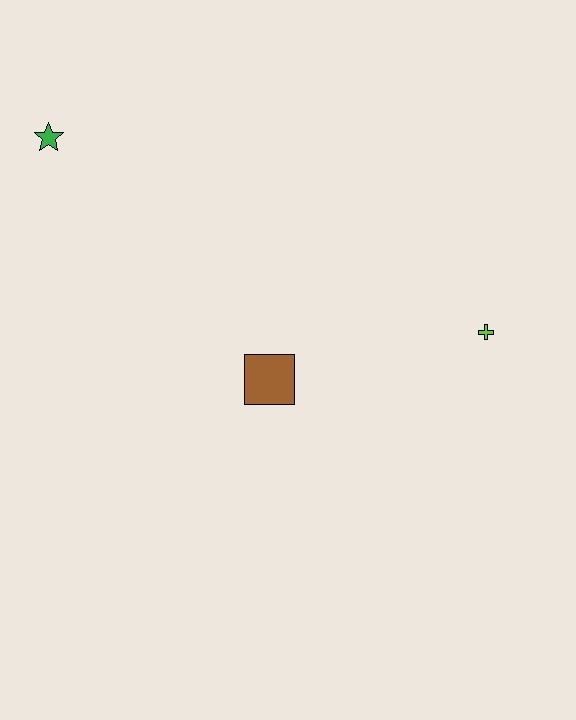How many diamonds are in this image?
There are no diamonds.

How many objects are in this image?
There are 3 objects.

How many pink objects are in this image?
There are no pink objects.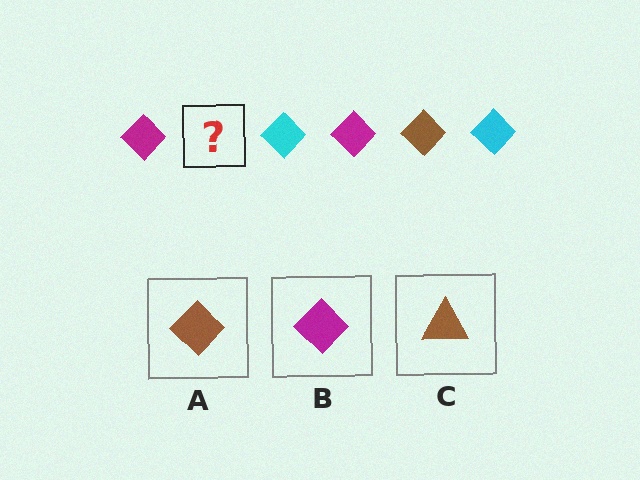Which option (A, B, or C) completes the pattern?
A.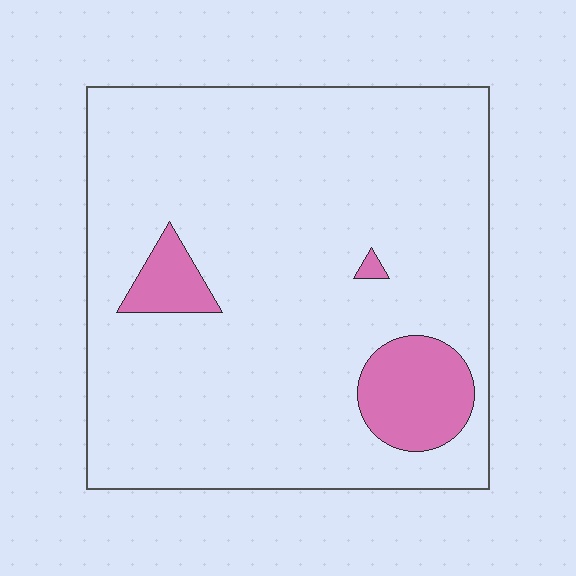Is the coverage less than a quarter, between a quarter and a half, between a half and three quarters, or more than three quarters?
Less than a quarter.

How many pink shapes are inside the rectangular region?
3.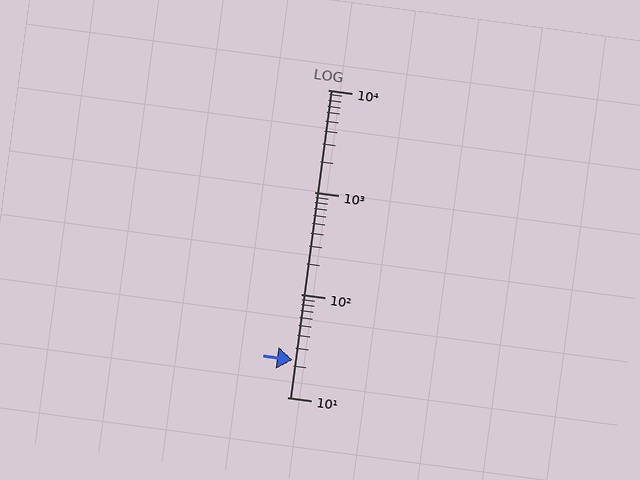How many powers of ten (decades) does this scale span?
The scale spans 3 decades, from 10 to 10000.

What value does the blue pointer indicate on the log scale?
The pointer indicates approximately 23.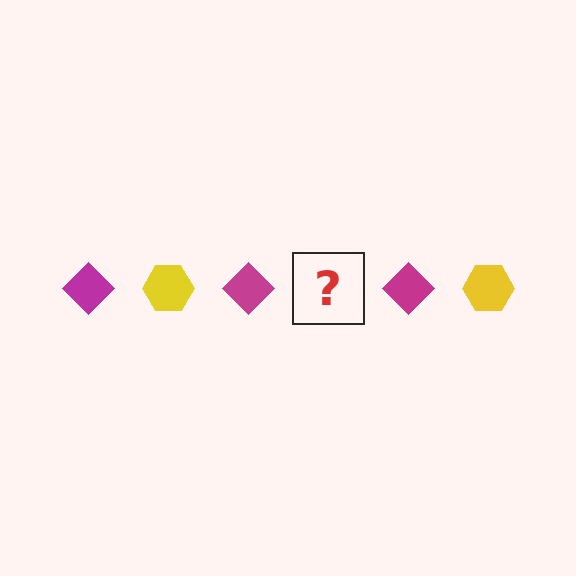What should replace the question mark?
The question mark should be replaced with a yellow hexagon.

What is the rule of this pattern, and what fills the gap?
The rule is that the pattern alternates between magenta diamond and yellow hexagon. The gap should be filled with a yellow hexagon.